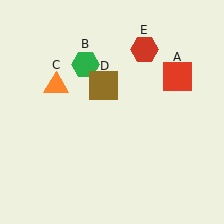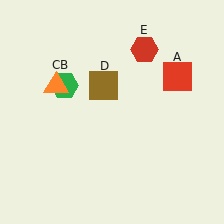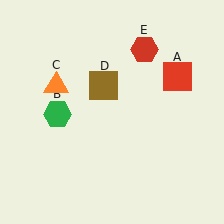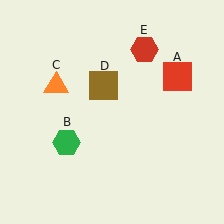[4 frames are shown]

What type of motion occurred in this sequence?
The green hexagon (object B) rotated counterclockwise around the center of the scene.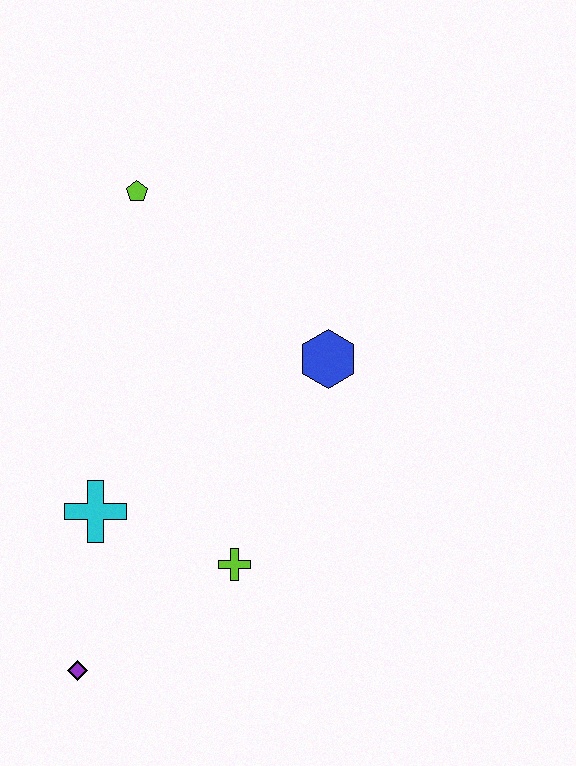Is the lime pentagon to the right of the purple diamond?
Yes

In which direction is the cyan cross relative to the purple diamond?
The cyan cross is above the purple diamond.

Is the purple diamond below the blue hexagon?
Yes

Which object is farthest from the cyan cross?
The lime pentagon is farthest from the cyan cross.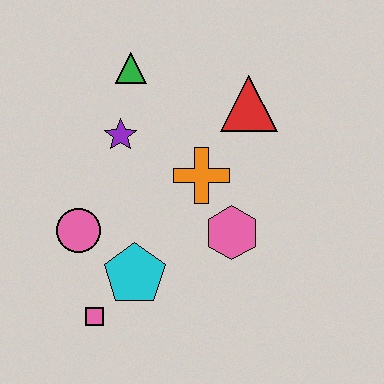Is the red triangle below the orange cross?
No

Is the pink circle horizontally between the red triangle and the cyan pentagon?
No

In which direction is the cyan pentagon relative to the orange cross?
The cyan pentagon is below the orange cross.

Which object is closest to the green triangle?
The purple star is closest to the green triangle.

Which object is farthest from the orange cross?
The pink square is farthest from the orange cross.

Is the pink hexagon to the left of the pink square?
No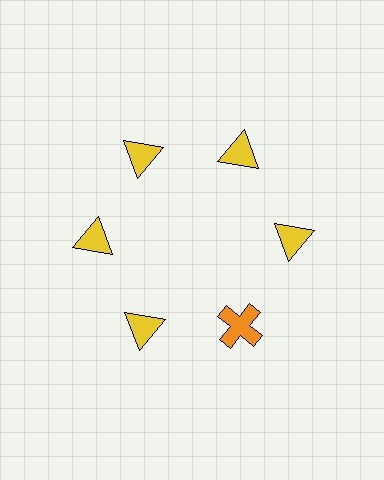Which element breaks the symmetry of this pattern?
The orange cross at roughly the 5 o'clock position breaks the symmetry. All other shapes are yellow triangles.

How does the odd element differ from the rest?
It differs in both color (orange instead of yellow) and shape (cross instead of triangle).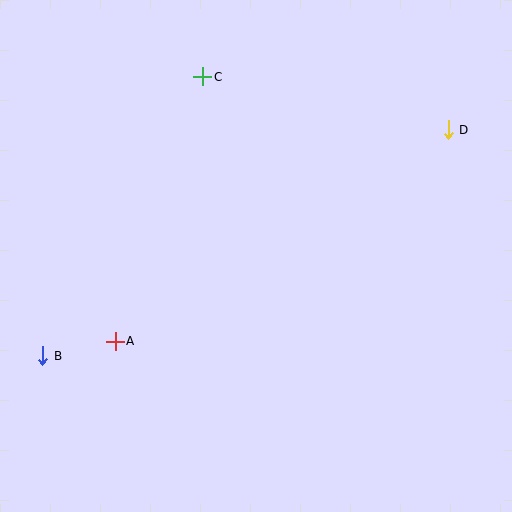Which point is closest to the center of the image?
Point A at (115, 341) is closest to the center.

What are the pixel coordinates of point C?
Point C is at (203, 77).